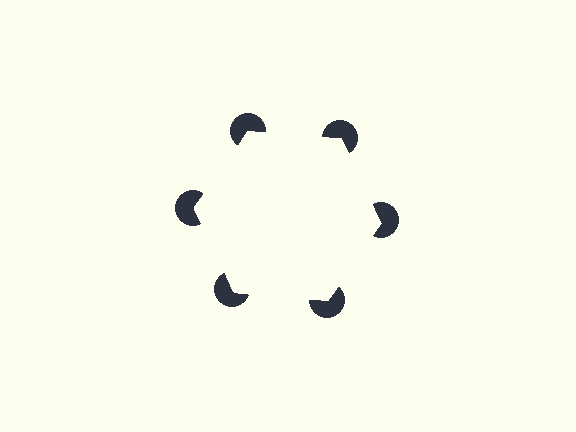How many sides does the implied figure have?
6 sides.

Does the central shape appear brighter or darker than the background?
It typically appears slightly brighter than the background, even though no actual brightness change is drawn.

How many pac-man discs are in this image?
There are 6 — one at each vertex of the illusory hexagon.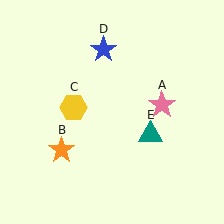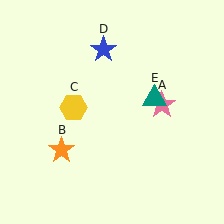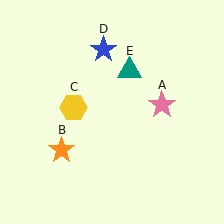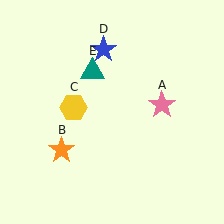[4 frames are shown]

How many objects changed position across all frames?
1 object changed position: teal triangle (object E).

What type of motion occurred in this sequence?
The teal triangle (object E) rotated counterclockwise around the center of the scene.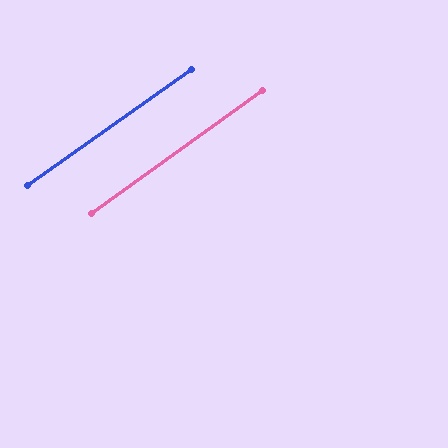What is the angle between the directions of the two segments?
Approximately 1 degree.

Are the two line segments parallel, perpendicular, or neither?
Parallel — their directions differ by only 0.5°.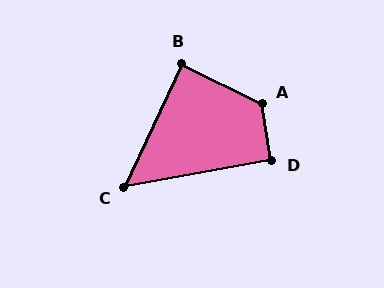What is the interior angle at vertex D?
Approximately 91 degrees (approximately right).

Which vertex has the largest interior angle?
A, at approximately 125 degrees.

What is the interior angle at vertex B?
Approximately 89 degrees (approximately right).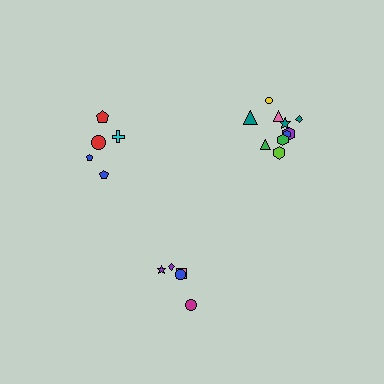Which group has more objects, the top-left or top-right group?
The top-right group.